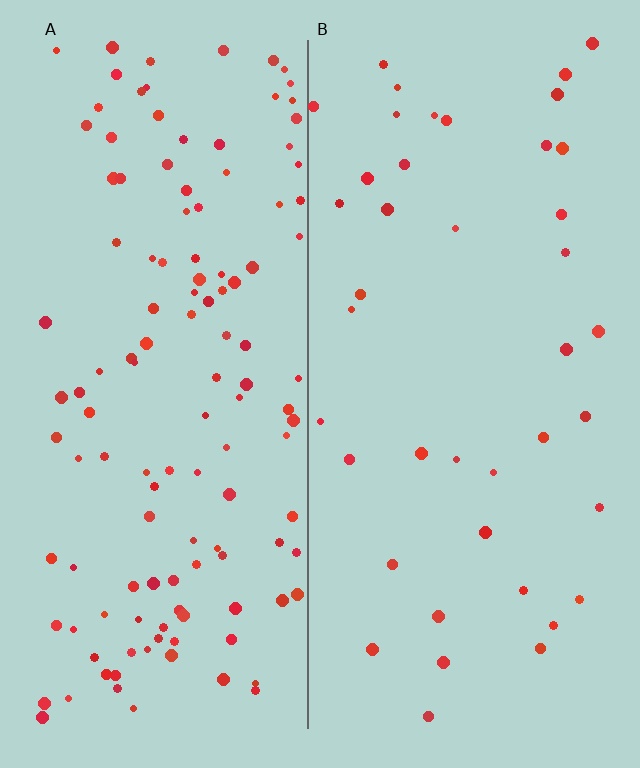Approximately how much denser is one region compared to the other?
Approximately 3.0× — region A over region B.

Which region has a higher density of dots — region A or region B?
A (the left).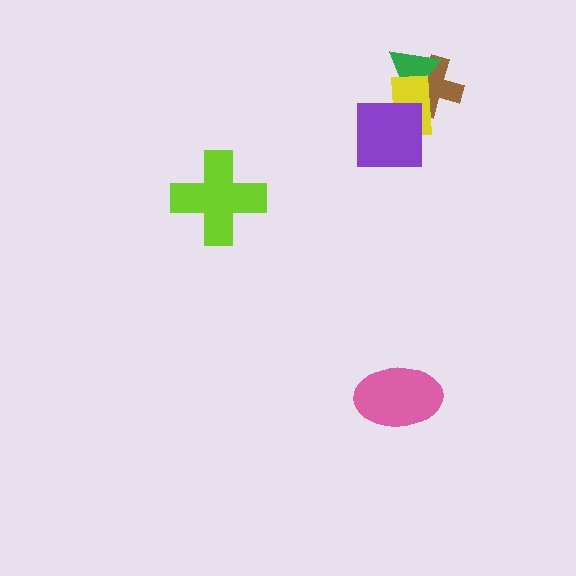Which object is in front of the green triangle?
The yellow rectangle is in front of the green triangle.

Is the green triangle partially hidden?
Yes, it is partially covered by another shape.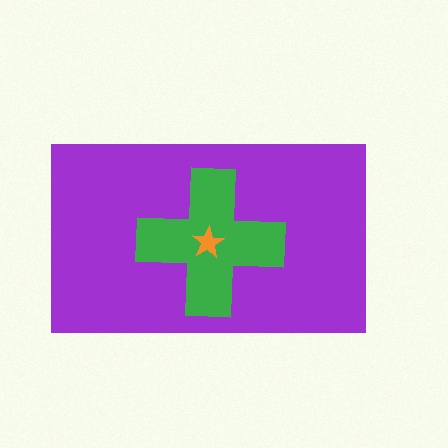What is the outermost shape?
The purple rectangle.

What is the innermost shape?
The orange star.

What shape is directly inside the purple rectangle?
The green cross.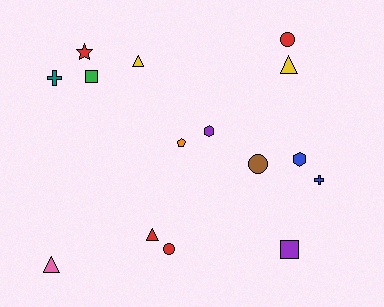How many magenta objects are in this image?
There are no magenta objects.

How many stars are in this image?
There is 1 star.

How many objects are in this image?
There are 15 objects.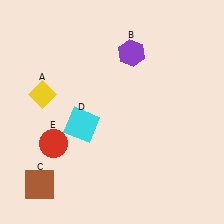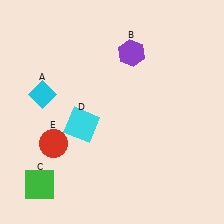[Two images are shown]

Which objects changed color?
A changed from yellow to cyan. C changed from brown to green.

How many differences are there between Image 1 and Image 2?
There are 2 differences between the two images.